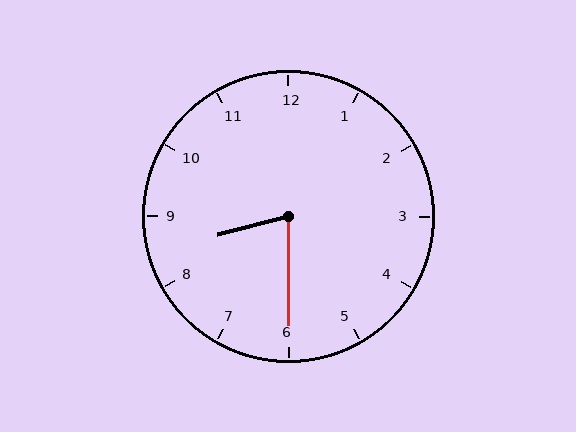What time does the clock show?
8:30.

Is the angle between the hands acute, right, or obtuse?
It is acute.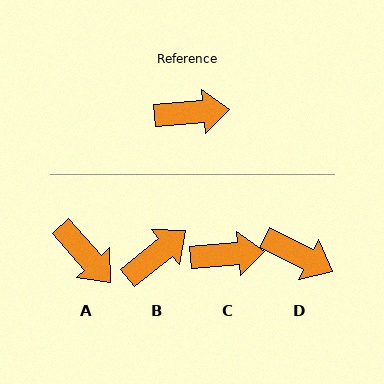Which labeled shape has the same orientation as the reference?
C.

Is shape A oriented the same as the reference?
No, it is off by about 53 degrees.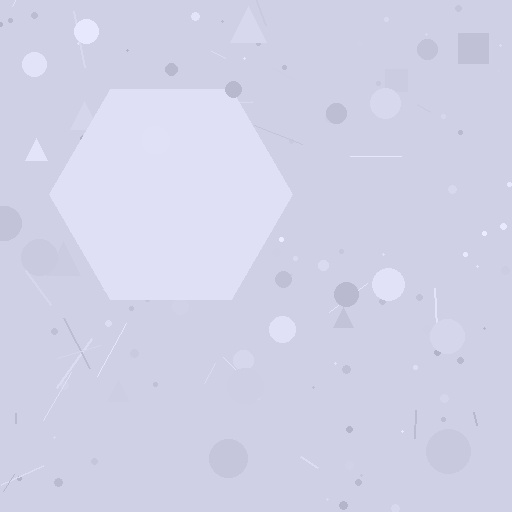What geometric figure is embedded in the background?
A hexagon is embedded in the background.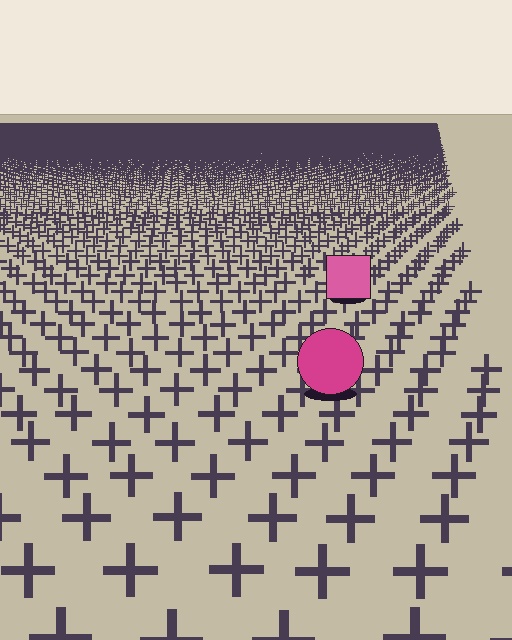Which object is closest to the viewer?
The magenta circle is closest. The texture marks near it are larger and more spread out.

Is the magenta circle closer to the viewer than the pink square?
Yes. The magenta circle is closer — you can tell from the texture gradient: the ground texture is coarser near it.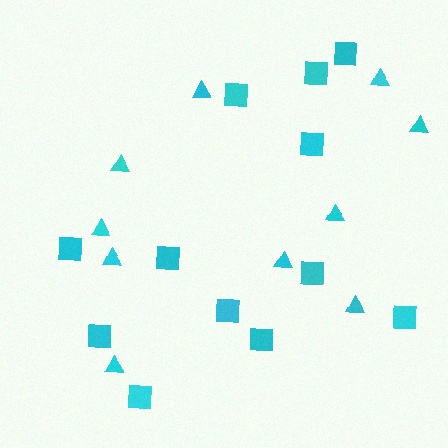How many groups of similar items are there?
There are 2 groups: one group of triangles (10) and one group of squares (12).